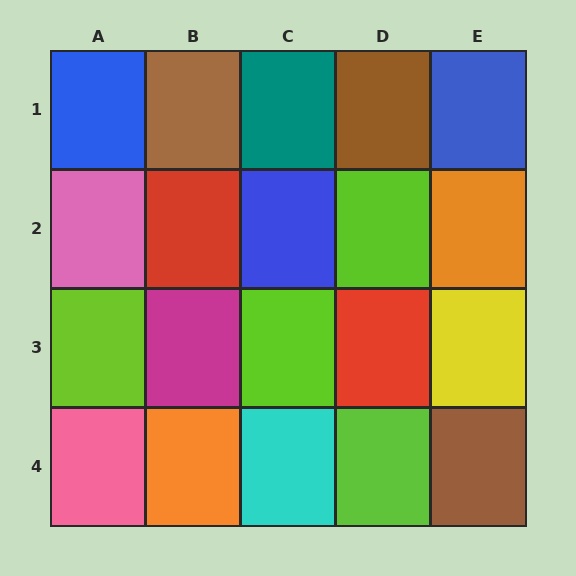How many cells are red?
2 cells are red.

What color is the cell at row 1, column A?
Blue.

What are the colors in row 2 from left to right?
Pink, red, blue, lime, orange.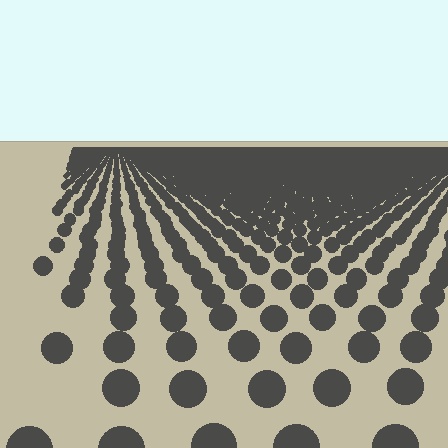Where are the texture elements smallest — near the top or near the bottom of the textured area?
Near the top.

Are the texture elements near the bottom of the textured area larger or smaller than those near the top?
Larger. Near the bottom, elements are closer to the viewer and appear at a bigger on-screen size.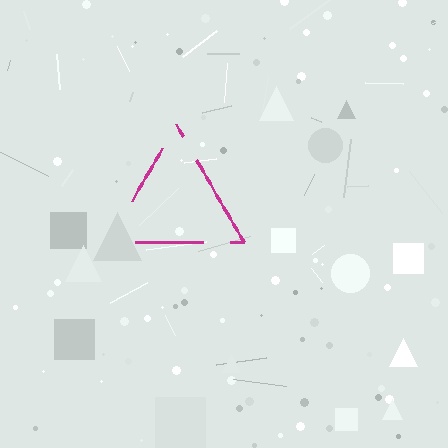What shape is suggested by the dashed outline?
The dashed outline suggests a triangle.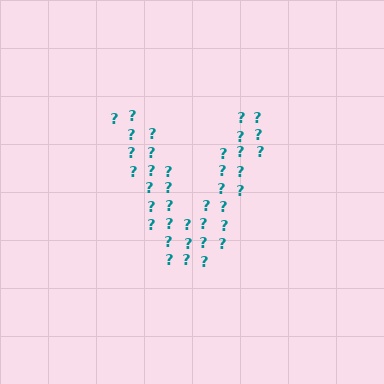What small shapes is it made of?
It is made of small question marks.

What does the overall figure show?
The overall figure shows the letter V.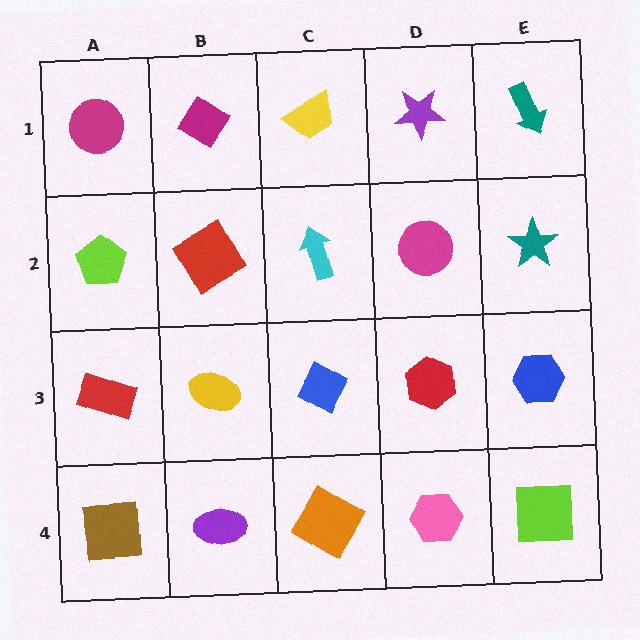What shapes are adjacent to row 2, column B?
A magenta diamond (row 1, column B), a yellow ellipse (row 3, column B), a lime pentagon (row 2, column A), a cyan arrow (row 2, column C).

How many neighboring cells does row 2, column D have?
4.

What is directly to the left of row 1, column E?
A purple star.